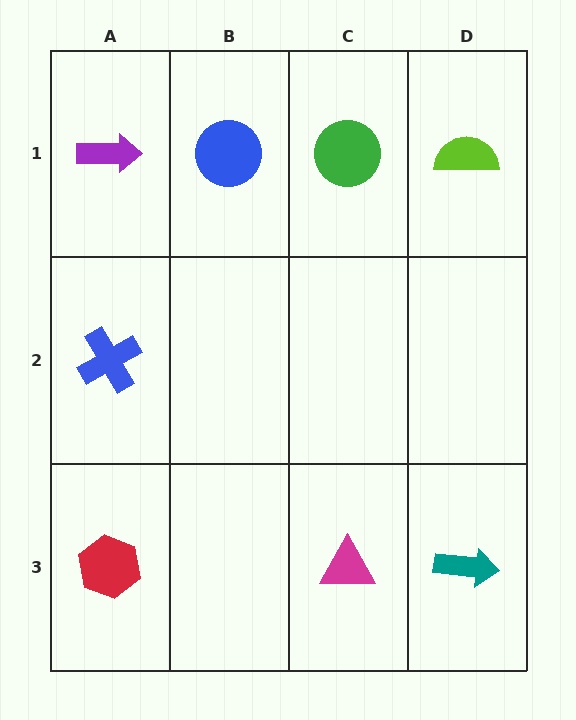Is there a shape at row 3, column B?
No, that cell is empty.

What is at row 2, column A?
A blue cross.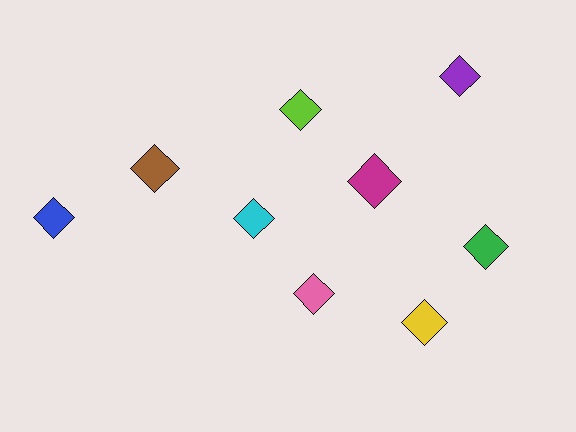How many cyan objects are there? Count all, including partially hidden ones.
There is 1 cyan object.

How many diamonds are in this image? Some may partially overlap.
There are 9 diamonds.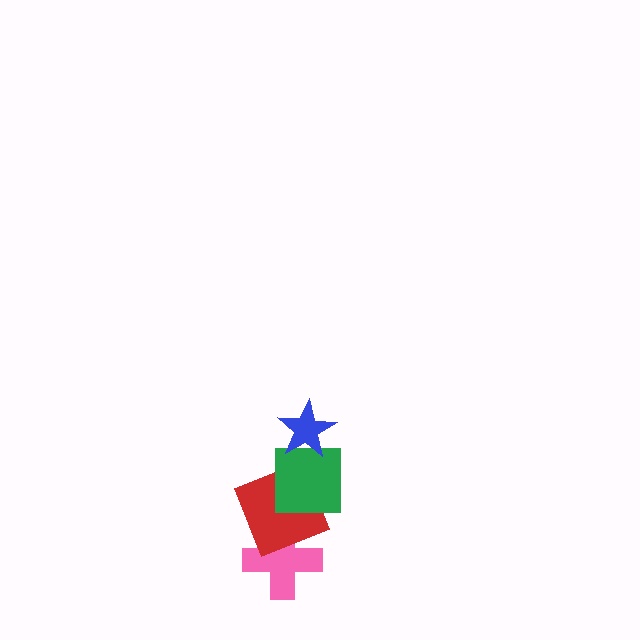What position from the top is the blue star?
The blue star is 1st from the top.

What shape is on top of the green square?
The blue star is on top of the green square.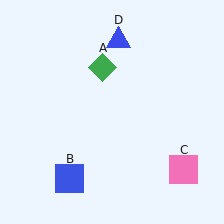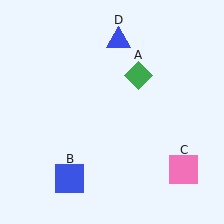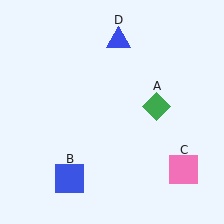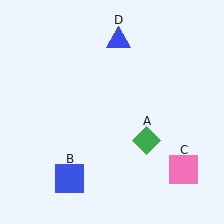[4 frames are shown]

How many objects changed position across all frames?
1 object changed position: green diamond (object A).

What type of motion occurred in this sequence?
The green diamond (object A) rotated clockwise around the center of the scene.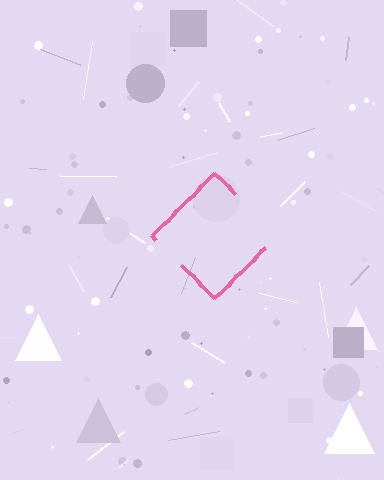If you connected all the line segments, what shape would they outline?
They would outline a diamond.